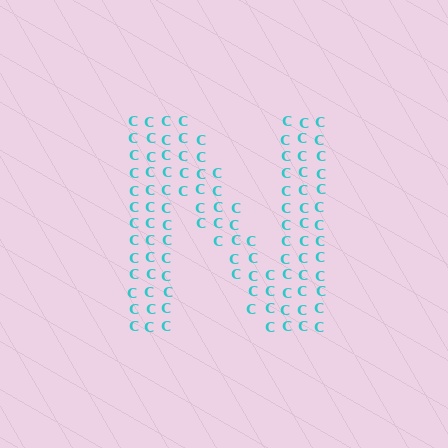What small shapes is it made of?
It is made of small letter C's.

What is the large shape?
The large shape is the letter N.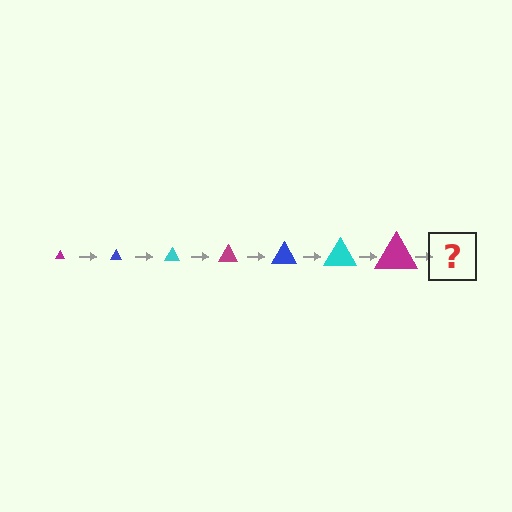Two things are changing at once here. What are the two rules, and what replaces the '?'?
The two rules are that the triangle grows larger each step and the color cycles through magenta, blue, and cyan. The '?' should be a blue triangle, larger than the previous one.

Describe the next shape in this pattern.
It should be a blue triangle, larger than the previous one.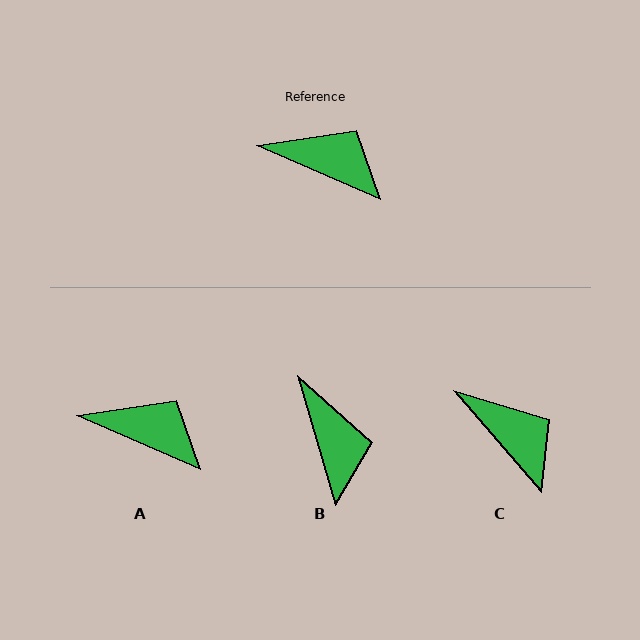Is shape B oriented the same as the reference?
No, it is off by about 50 degrees.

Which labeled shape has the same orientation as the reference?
A.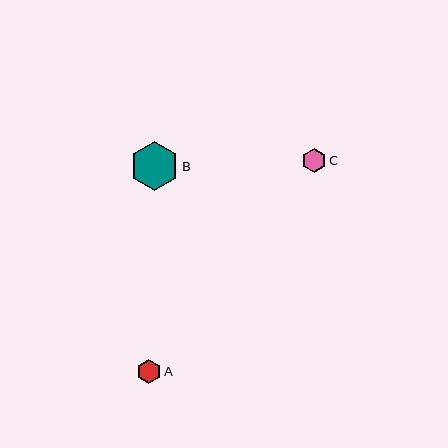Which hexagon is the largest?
Hexagon B is the largest with a size of approximately 49 pixels.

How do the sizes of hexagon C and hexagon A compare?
Hexagon C and hexagon A are approximately the same size.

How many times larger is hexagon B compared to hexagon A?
Hexagon B is approximately 2.1 times the size of hexagon A.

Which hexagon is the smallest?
Hexagon A is the smallest with a size of approximately 23 pixels.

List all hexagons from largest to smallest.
From largest to smallest: B, C, A.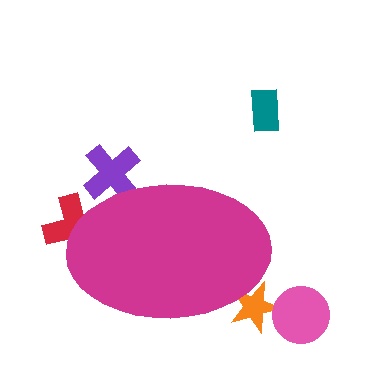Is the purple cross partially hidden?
Yes, the purple cross is partially hidden behind the magenta ellipse.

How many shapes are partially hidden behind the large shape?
3 shapes are partially hidden.